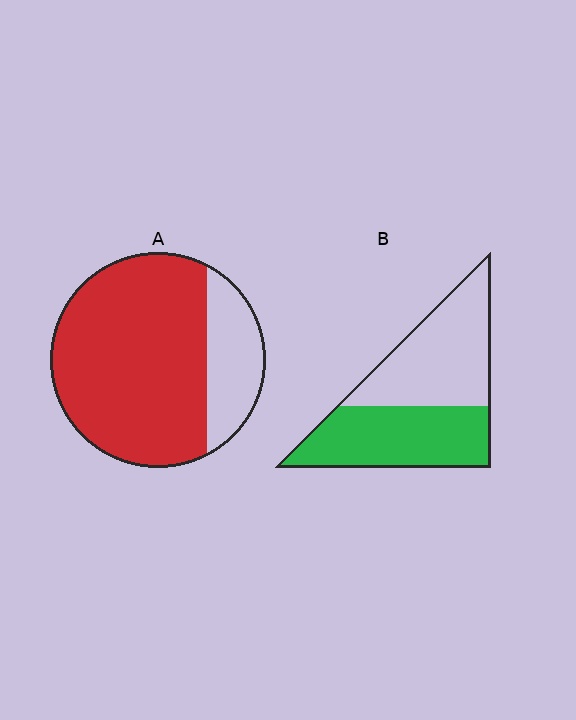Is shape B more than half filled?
Roughly half.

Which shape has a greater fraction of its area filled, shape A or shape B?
Shape A.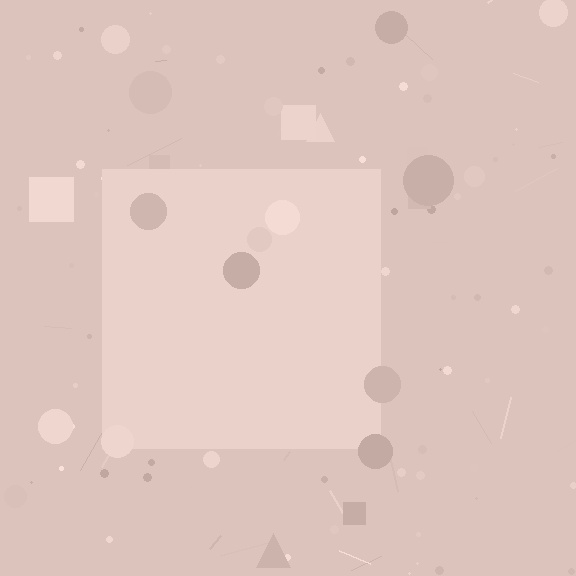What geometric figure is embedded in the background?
A square is embedded in the background.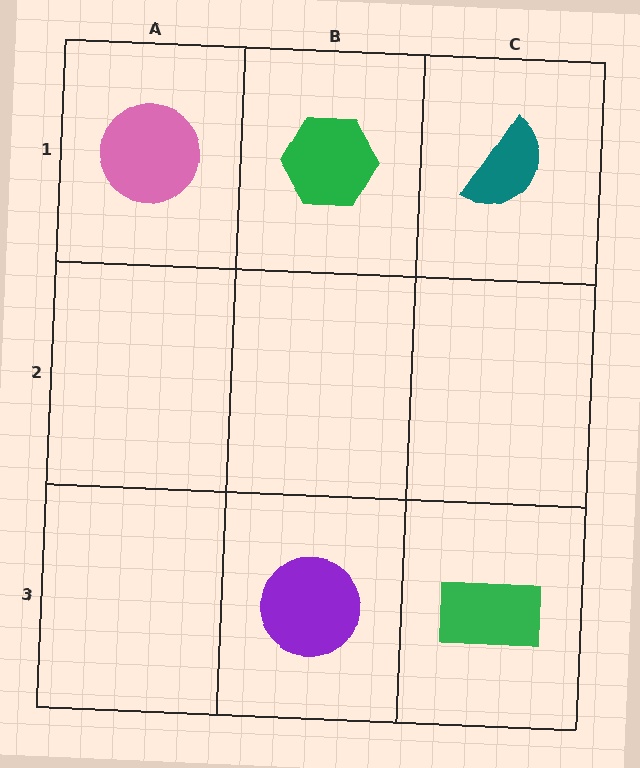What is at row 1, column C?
A teal semicircle.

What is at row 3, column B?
A purple circle.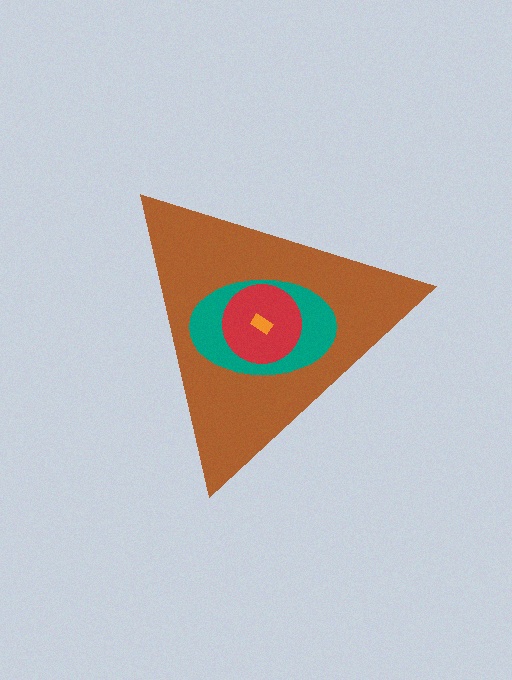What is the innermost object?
The orange rectangle.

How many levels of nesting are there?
4.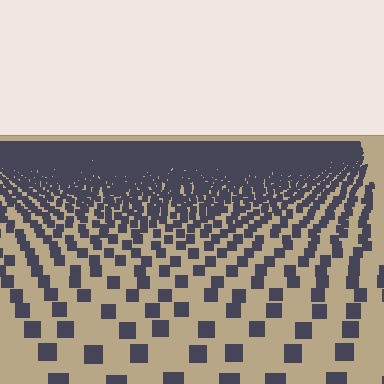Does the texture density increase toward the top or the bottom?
Density increases toward the top.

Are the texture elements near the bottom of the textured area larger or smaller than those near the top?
Larger. Near the bottom, elements are closer to the viewer and appear at a bigger on-screen size.